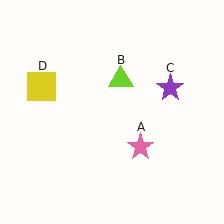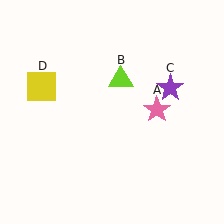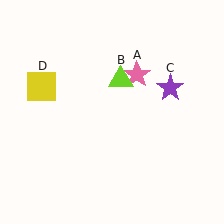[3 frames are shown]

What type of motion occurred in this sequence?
The pink star (object A) rotated counterclockwise around the center of the scene.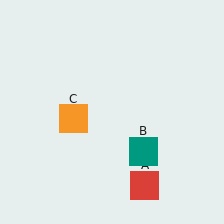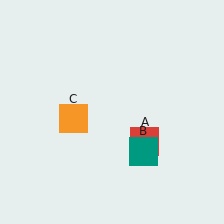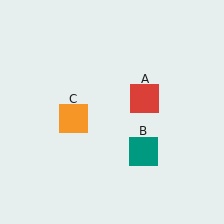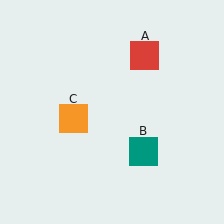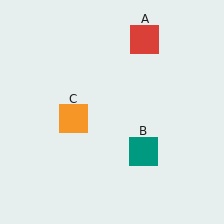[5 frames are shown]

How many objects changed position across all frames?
1 object changed position: red square (object A).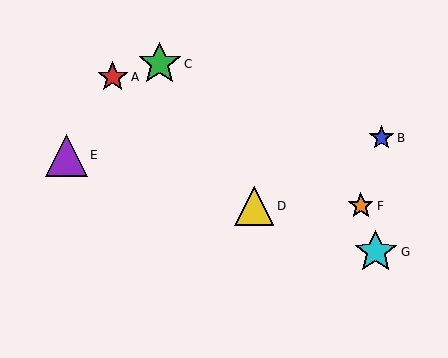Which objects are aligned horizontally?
Objects D, F are aligned horizontally.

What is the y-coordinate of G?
Object G is at y≈252.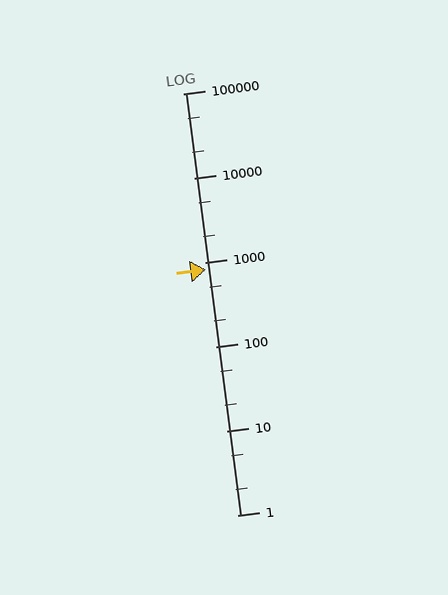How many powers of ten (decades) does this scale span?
The scale spans 5 decades, from 1 to 100000.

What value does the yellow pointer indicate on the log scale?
The pointer indicates approximately 810.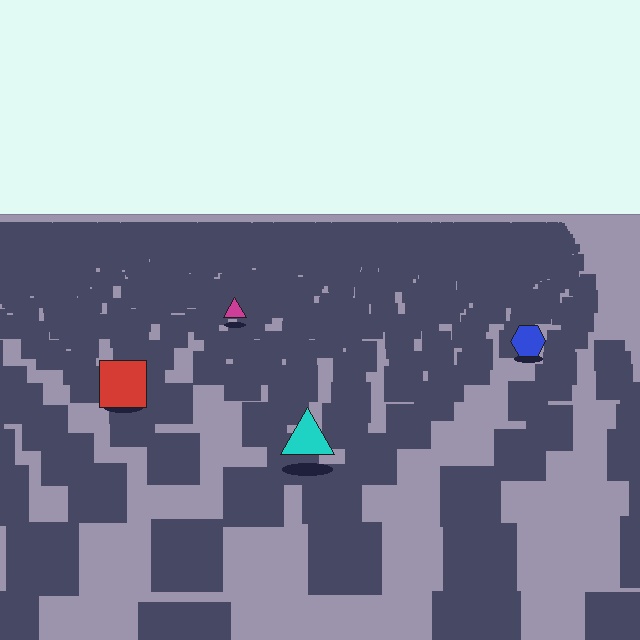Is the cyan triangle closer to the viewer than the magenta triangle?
Yes. The cyan triangle is closer — you can tell from the texture gradient: the ground texture is coarser near it.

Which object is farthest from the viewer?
The magenta triangle is farthest from the viewer. It appears smaller and the ground texture around it is denser.